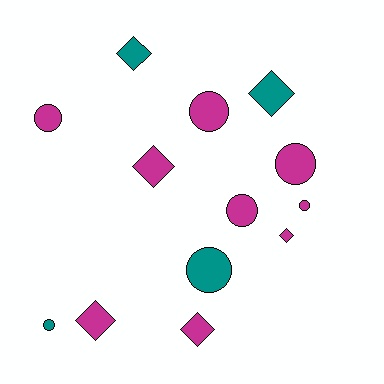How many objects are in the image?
There are 13 objects.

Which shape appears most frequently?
Circle, with 7 objects.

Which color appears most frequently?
Magenta, with 9 objects.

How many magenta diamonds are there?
There are 4 magenta diamonds.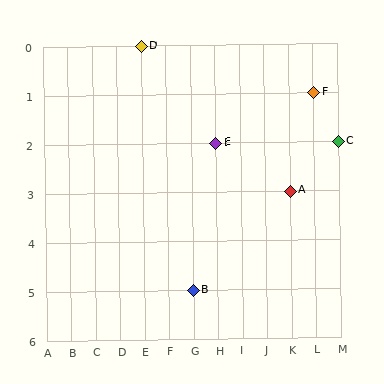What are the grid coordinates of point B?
Point B is at grid coordinates (G, 5).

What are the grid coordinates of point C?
Point C is at grid coordinates (M, 2).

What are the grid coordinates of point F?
Point F is at grid coordinates (L, 1).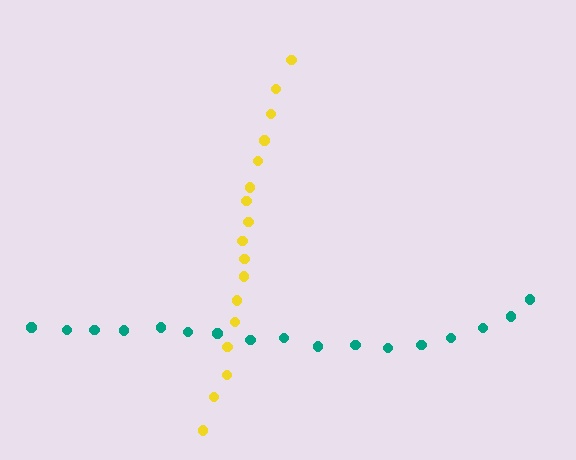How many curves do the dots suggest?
There are 2 distinct paths.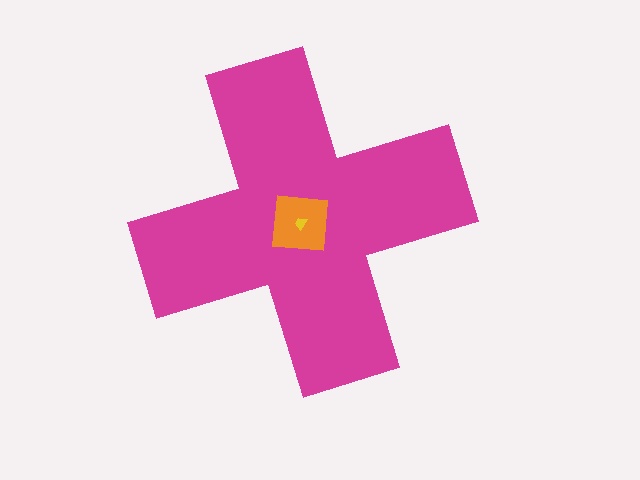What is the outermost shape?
The magenta cross.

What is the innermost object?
The yellow trapezoid.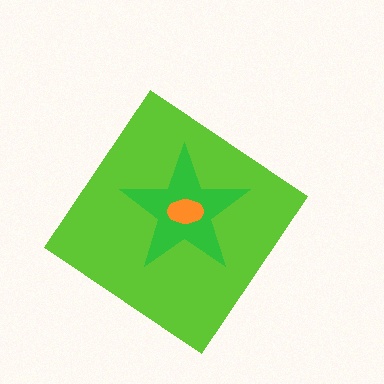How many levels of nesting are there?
3.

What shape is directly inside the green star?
The orange ellipse.